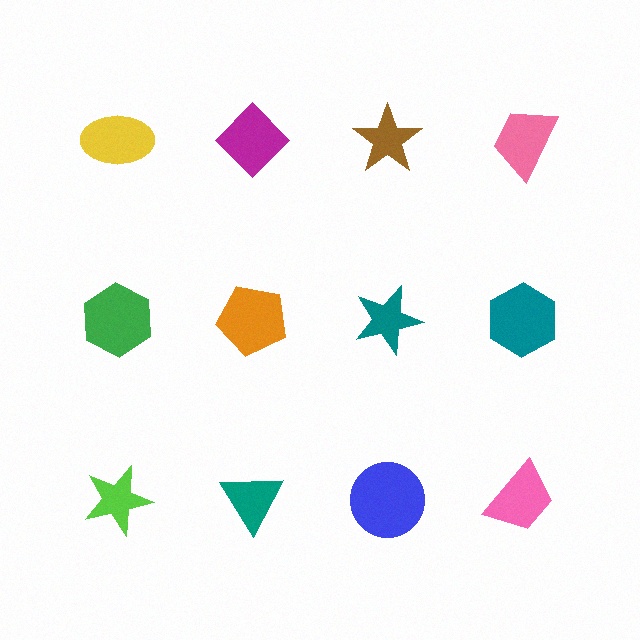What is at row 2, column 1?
A green hexagon.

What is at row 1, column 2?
A magenta diamond.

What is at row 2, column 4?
A teal hexagon.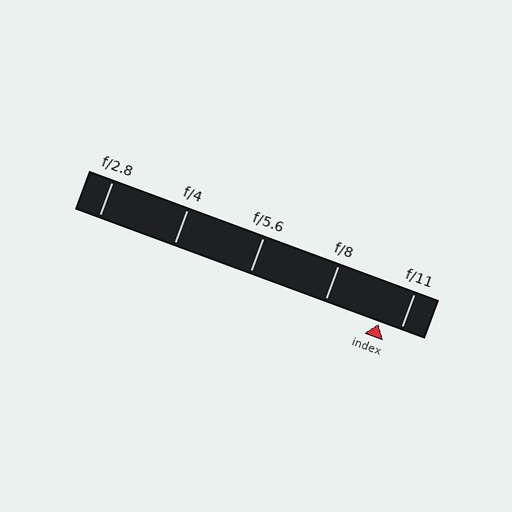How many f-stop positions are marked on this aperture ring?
There are 5 f-stop positions marked.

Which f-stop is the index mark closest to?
The index mark is closest to f/11.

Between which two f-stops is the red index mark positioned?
The index mark is between f/8 and f/11.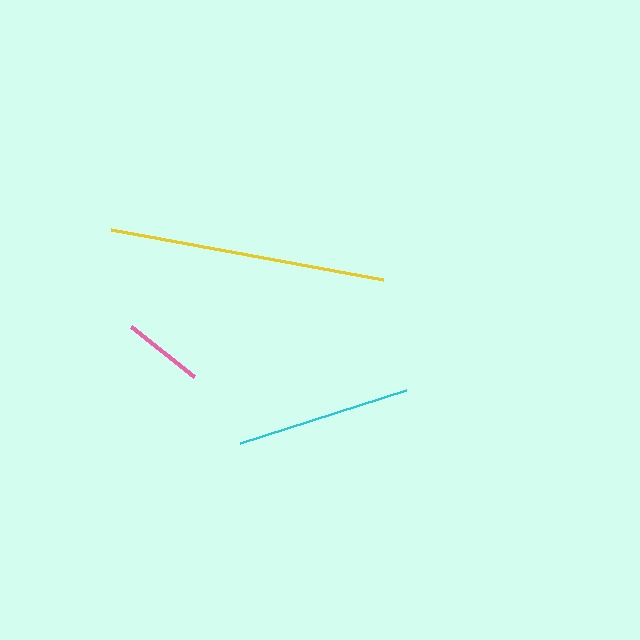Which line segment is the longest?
The yellow line is the longest at approximately 277 pixels.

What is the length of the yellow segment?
The yellow segment is approximately 277 pixels long.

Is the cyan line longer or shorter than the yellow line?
The yellow line is longer than the cyan line.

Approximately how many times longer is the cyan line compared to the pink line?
The cyan line is approximately 2.2 times the length of the pink line.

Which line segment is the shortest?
The pink line is the shortest at approximately 81 pixels.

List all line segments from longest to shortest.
From longest to shortest: yellow, cyan, pink.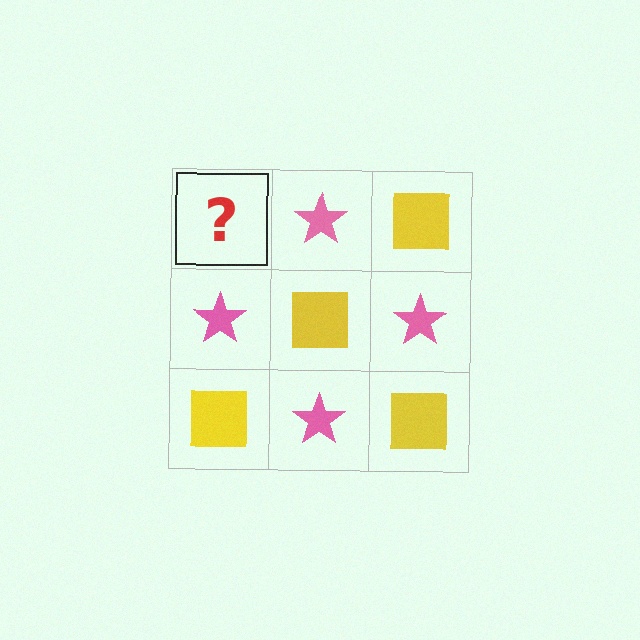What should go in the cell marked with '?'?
The missing cell should contain a yellow square.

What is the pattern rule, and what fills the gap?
The rule is that it alternates yellow square and pink star in a checkerboard pattern. The gap should be filled with a yellow square.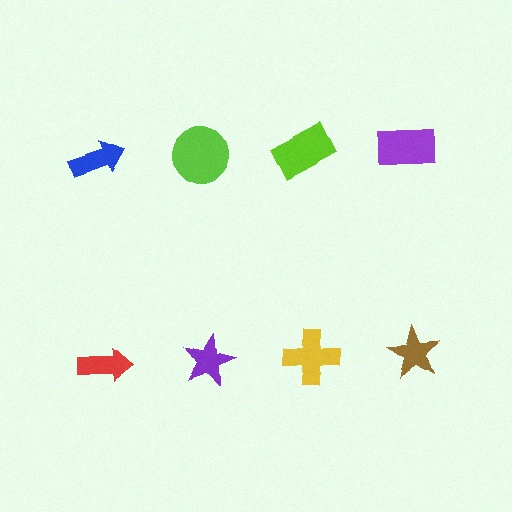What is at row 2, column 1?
A red arrow.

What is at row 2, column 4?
A brown star.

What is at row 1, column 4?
A purple rectangle.